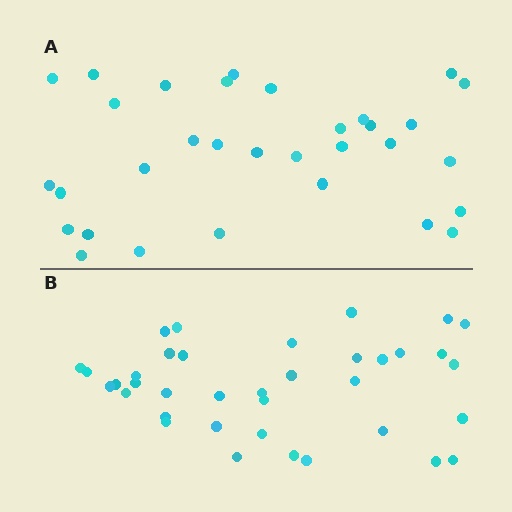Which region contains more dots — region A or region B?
Region B (the bottom region) has more dots.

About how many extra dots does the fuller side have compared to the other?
Region B has about 5 more dots than region A.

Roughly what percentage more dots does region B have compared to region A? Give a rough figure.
About 15% more.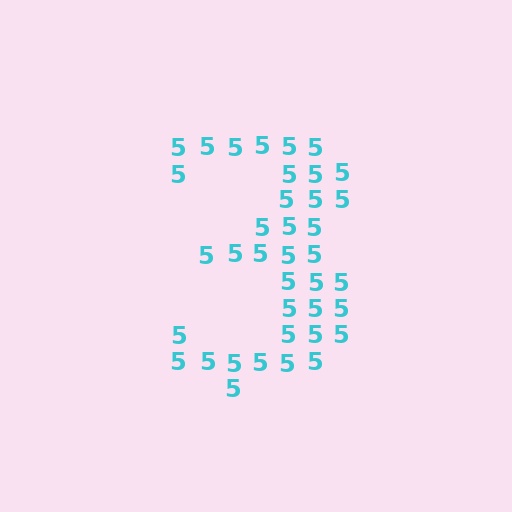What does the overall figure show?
The overall figure shows the digit 3.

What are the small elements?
The small elements are digit 5's.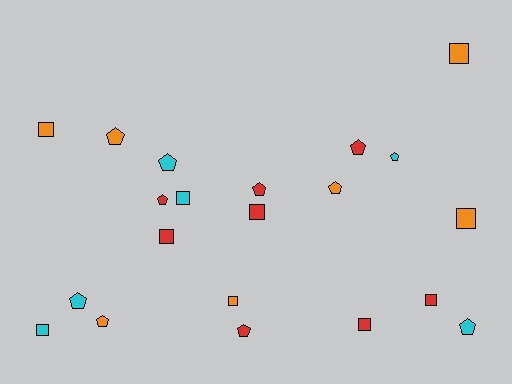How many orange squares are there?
There are 4 orange squares.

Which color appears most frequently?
Red, with 8 objects.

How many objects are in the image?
There are 21 objects.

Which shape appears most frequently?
Pentagon, with 11 objects.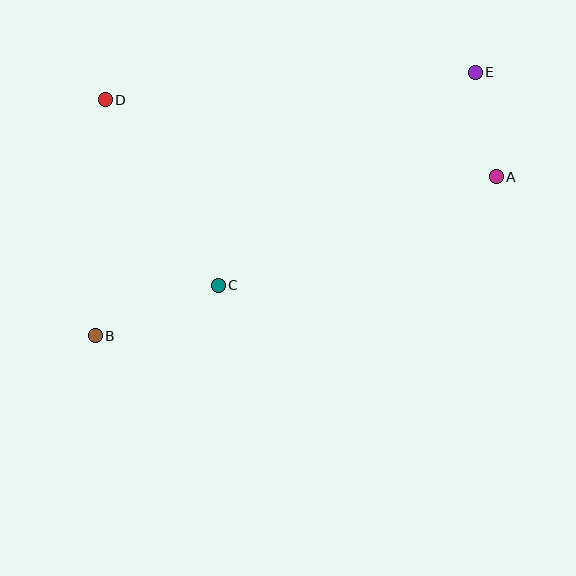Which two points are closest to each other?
Points A and E are closest to each other.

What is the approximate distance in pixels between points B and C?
The distance between B and C is approximately 133 pixels.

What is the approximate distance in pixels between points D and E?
The distance between D and E is approximately 371 pixels.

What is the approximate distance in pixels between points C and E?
The distance between C and E is approximately 334 pixels.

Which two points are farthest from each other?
Points B and E are farthest from each other.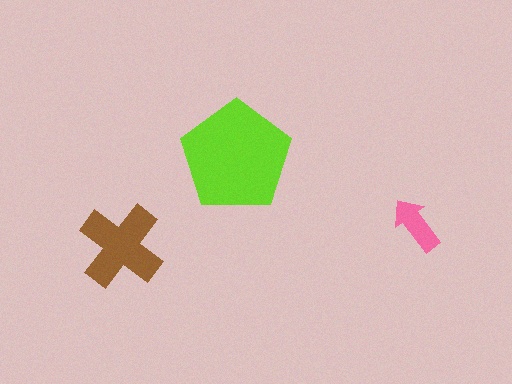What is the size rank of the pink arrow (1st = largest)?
3rd.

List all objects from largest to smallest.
The lime pentagon, the brown cross, the pink arrow.